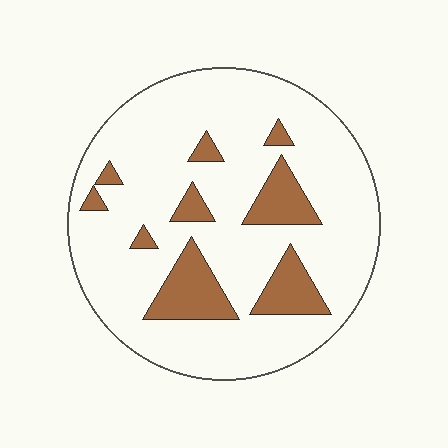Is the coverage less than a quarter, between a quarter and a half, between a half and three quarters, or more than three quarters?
Less than a quarter.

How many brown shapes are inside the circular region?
9.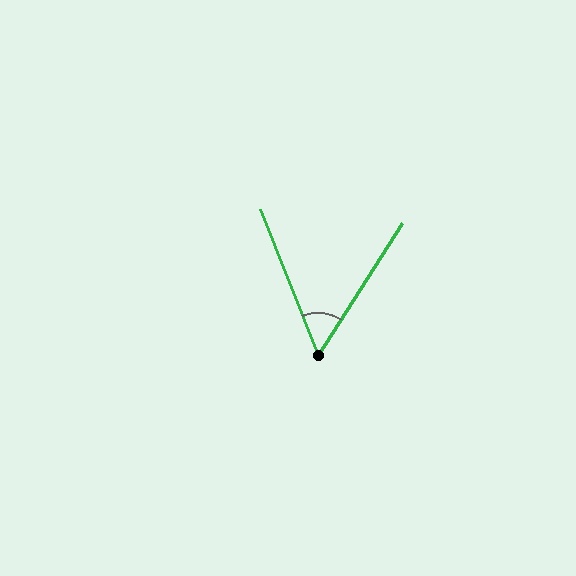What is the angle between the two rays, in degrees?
Approximately 54 degrees.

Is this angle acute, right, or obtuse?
It is acute.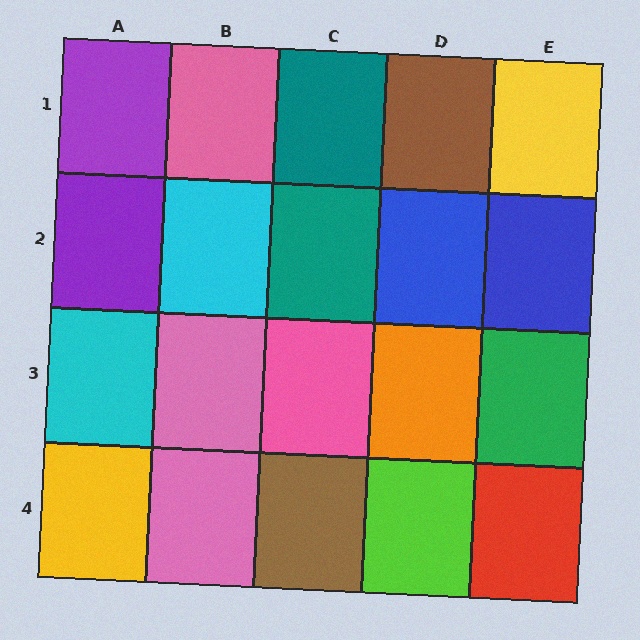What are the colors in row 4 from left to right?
Yellow, pink, brown, lime, red.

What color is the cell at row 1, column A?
Purple.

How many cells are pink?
4 cells are pink.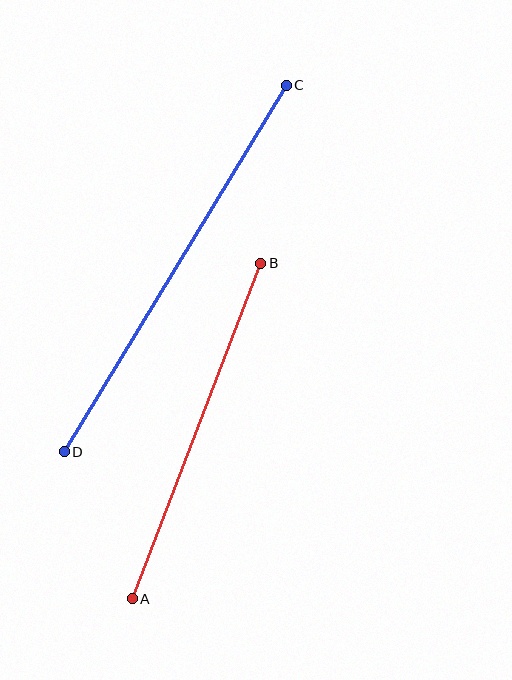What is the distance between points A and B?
The distance is approximately 359 pixels.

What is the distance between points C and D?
The distance is approximately 429 pixels.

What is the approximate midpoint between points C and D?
The midpoint is at approximately (175, 269) pixels.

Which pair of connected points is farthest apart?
Points C and D are farthest apart.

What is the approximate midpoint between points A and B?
The midpoint is at approximately (197, 431) pixels.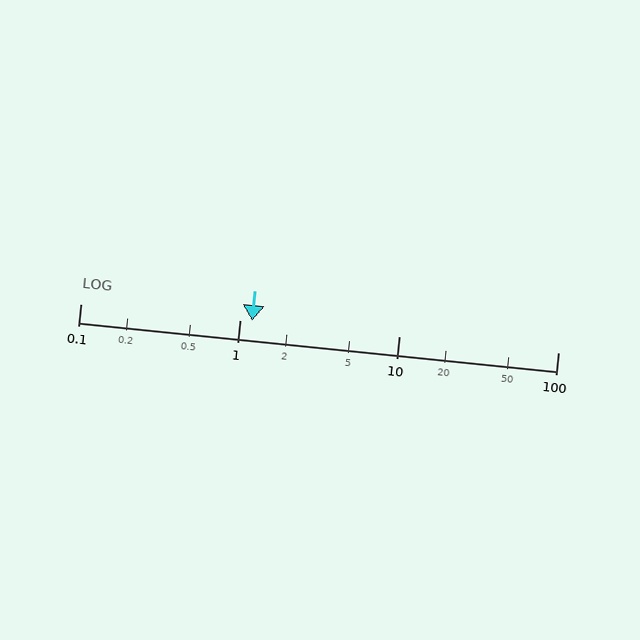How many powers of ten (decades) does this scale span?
The scale spans 3 decades, from 0.1 to 100.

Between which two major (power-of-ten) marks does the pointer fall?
The pointer is between 1 and 10.